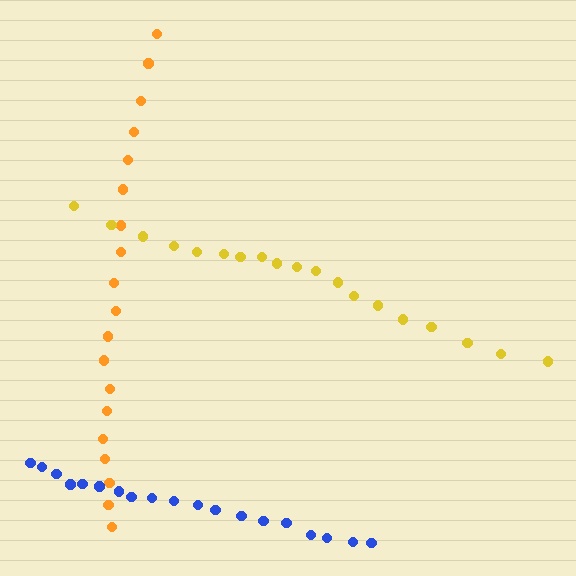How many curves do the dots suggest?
There are 3 distinct paths.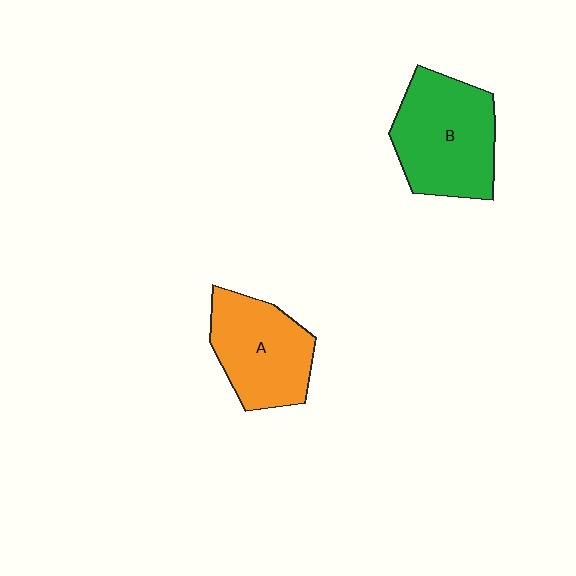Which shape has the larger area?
Shape B (green).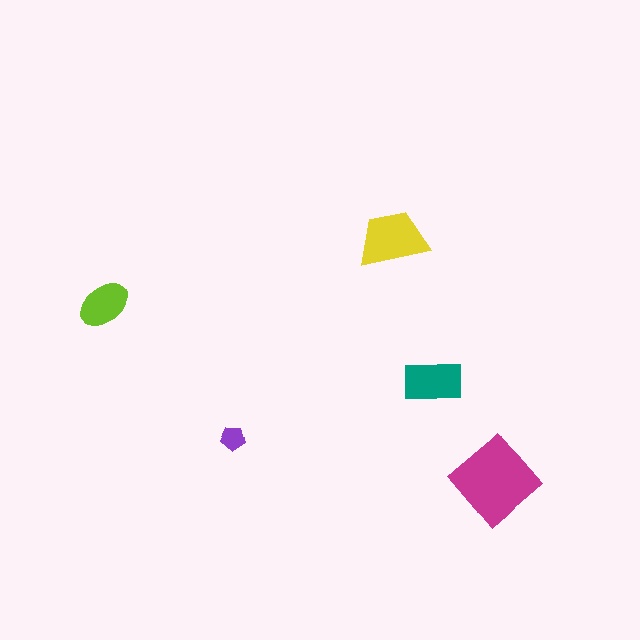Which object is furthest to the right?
The magenta diamond is rightmost.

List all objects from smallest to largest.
The purple pentagon, the lime ellipse, the teal rectangle, the yellow trapezoid, the magenta diamond.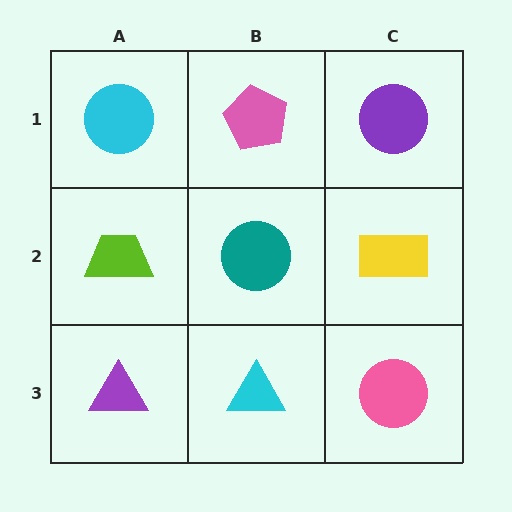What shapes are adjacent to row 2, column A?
A cyan circle (row 1, column A), a purple triangle (row 3, column A), a teal circle (row 2, column B).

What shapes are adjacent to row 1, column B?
A teal circle (row 2, column B), a cyan circle (row 1, column A), a purple circle (row 1, column C).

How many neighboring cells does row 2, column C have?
3.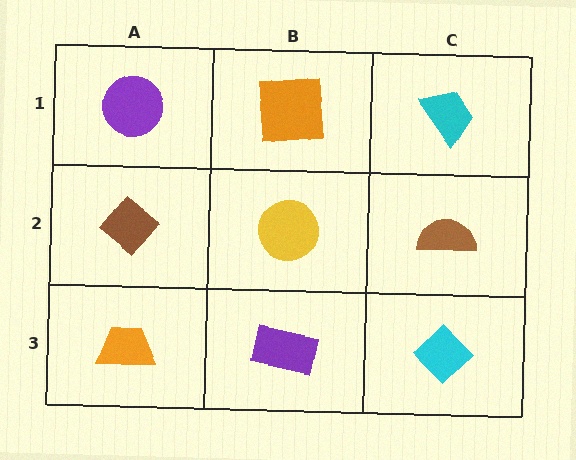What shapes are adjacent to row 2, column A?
A purple circle (row 1, column A), an orange trapezoid (row 3, column A), a yellow circle (row 2, column B).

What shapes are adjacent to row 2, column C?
A cyan trapezoid (row 1, column C), a cyan diamond (row 3, column C), a yellow circle (row 2, column B).